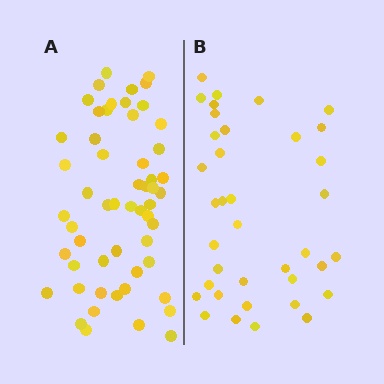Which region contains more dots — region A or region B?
Region A (the left region) has more dots.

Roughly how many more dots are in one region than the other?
Region A has approximately 20 more dots than region B.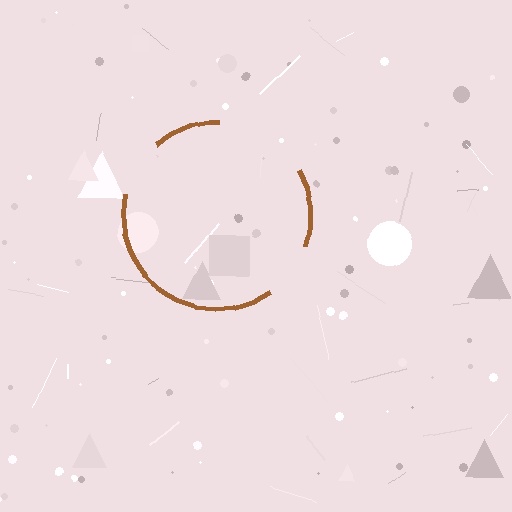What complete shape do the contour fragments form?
The contour fragments form a circle.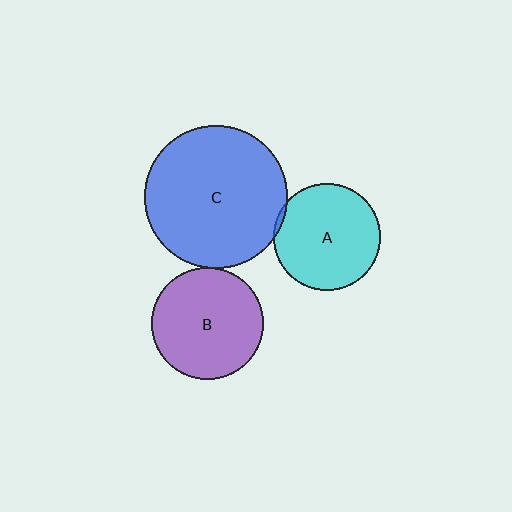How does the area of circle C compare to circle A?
Approximately 1.8 times.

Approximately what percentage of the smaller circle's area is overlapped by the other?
Approximately 5%.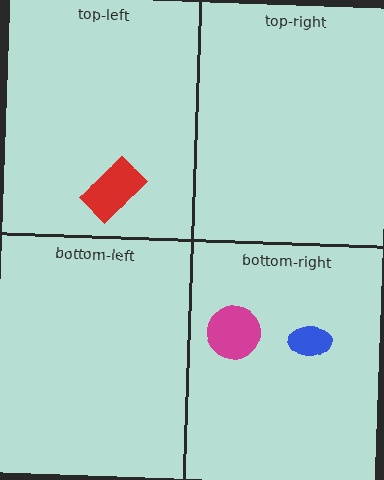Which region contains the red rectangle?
The top-left region.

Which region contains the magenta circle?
The bottom-right region.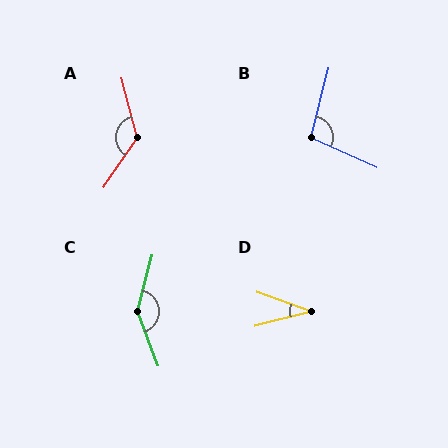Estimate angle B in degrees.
Approximately 100 degrees.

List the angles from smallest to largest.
D (34°), B (100°), A (131°), C (146°).